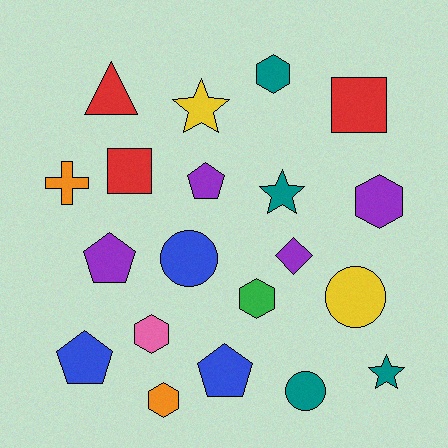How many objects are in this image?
There are 20 objects.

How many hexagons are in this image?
There are 5 hexagons.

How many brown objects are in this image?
There are no brown objects.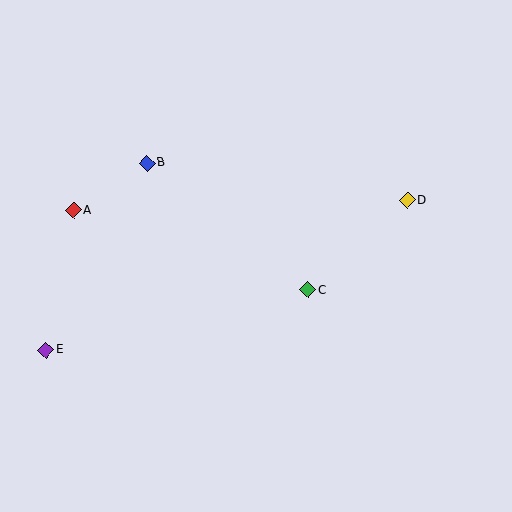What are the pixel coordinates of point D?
Point D is at (408, 200).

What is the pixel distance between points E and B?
The distance between E and B is 212 pixels.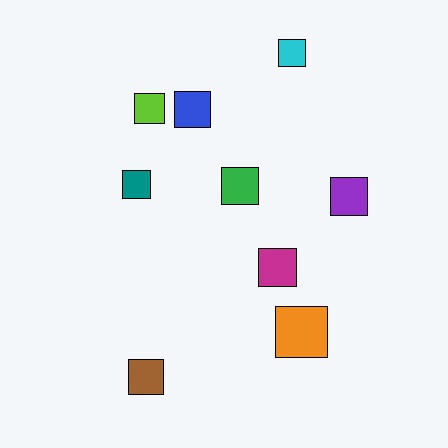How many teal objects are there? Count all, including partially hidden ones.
There is 1 teal object.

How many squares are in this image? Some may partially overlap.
There are 9 squares.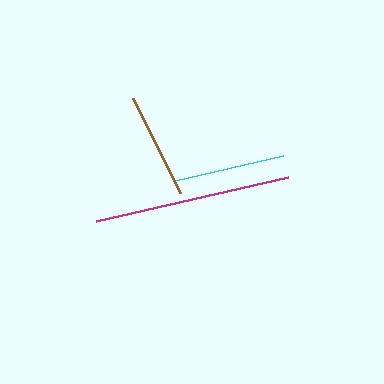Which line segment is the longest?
The magenta line is the longest at approximately 197 pixels.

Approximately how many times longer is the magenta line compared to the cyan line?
The magenta line is approximately 1.8 times the length of the cyan line.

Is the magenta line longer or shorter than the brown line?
The magenta line is longer than the brown line.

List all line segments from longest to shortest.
From longest to shortest: magenta, cyan, brown.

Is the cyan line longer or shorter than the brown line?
The cyan line is longer than the brown line.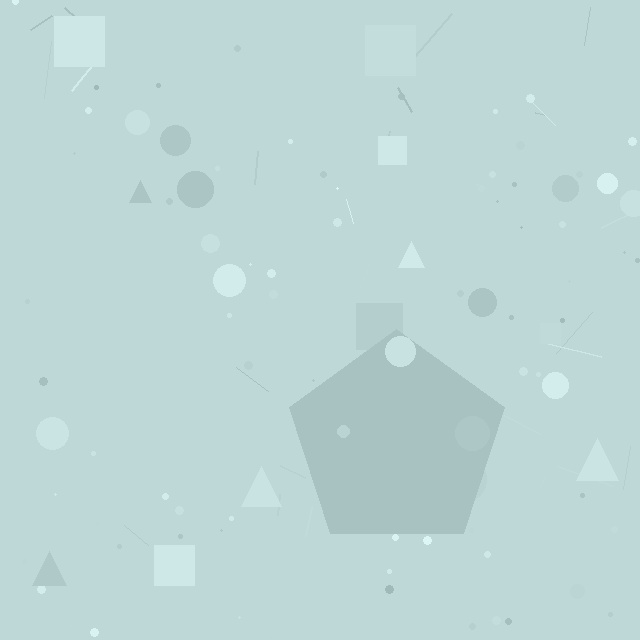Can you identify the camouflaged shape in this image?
The camouflaged shape is a pentagon.